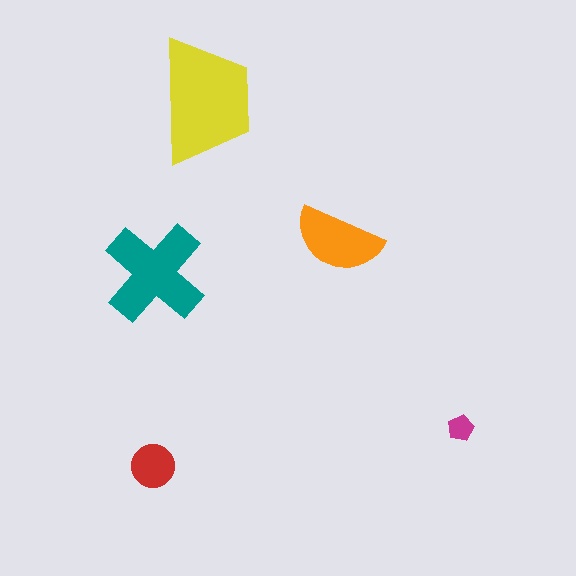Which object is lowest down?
The red circle is bottommost.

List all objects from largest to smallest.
The yellow trapezoid, the teal cross, the orange semicircle, the red circle, the magenta pentagon.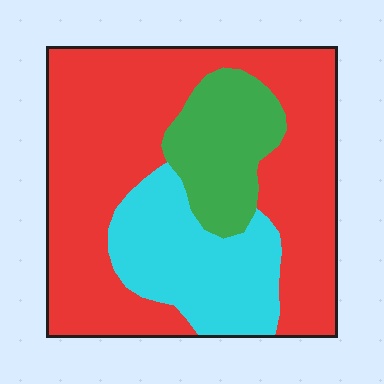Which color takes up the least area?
Green, at roughly 15%.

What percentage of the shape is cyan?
Cyan covers 22% of the shape.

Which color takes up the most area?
Red, at roughly 60%.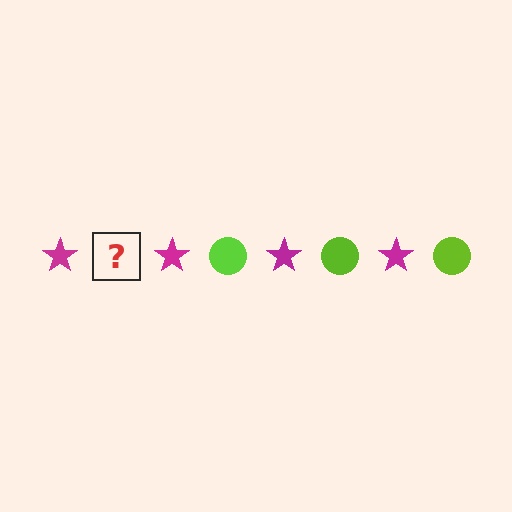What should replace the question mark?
The question mark should be replaced with a lime circle.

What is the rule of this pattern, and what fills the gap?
The rule is that the pattern alternates between magenta star and lime circle. The gap should be filled with a lime circle.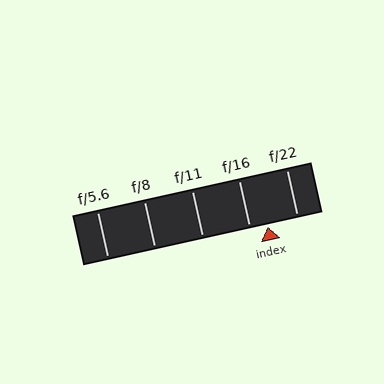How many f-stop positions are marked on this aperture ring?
There are 5 f-stop positions marked.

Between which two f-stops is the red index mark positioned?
The index mark is between f/16 and f/22.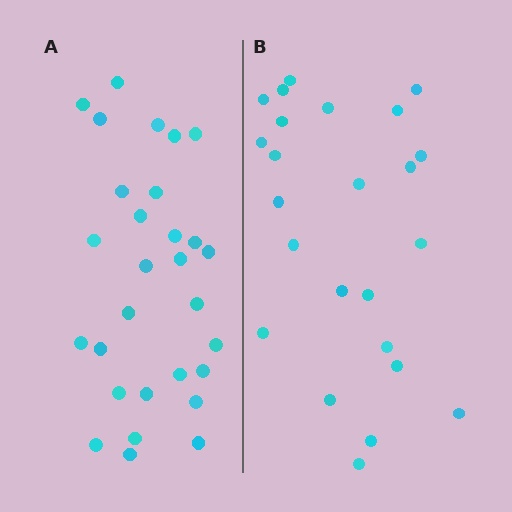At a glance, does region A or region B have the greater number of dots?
Region A (the left region) has more dots.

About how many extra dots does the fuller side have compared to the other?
Region A has about 5 more dots than region B.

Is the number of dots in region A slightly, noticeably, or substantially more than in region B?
Region A has only slightly more — the two regions are fairly close. The ratio is roughly 1.2 to 1.